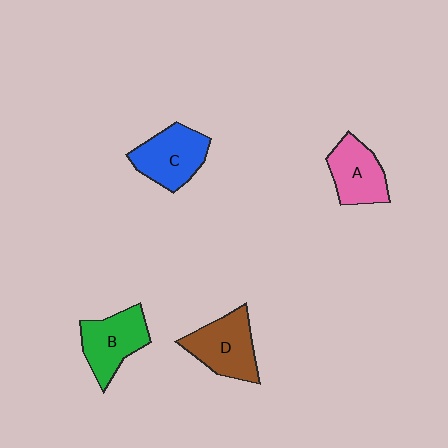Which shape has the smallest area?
Shape A (pink).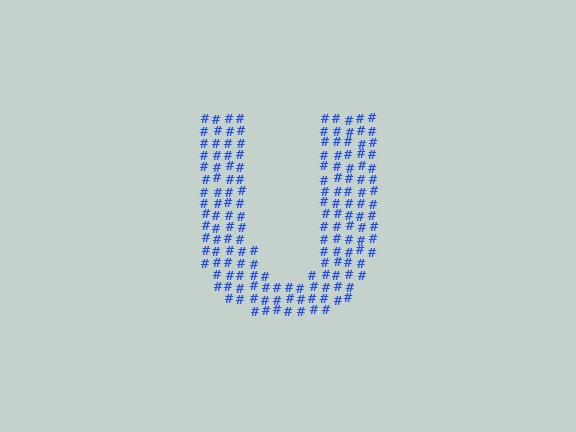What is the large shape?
The large shape is the letter U.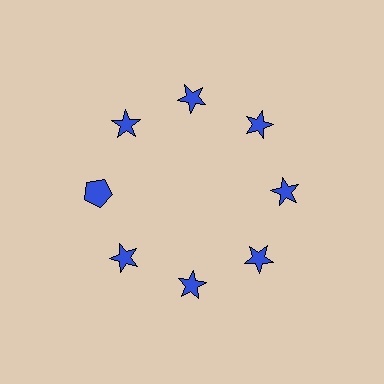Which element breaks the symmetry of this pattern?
The blue pentagon at roughly the 9 o'clock position breaks the symmetry. All other shapes are blue stars.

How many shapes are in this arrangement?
There are 8 shapes arranged in a ring pattern.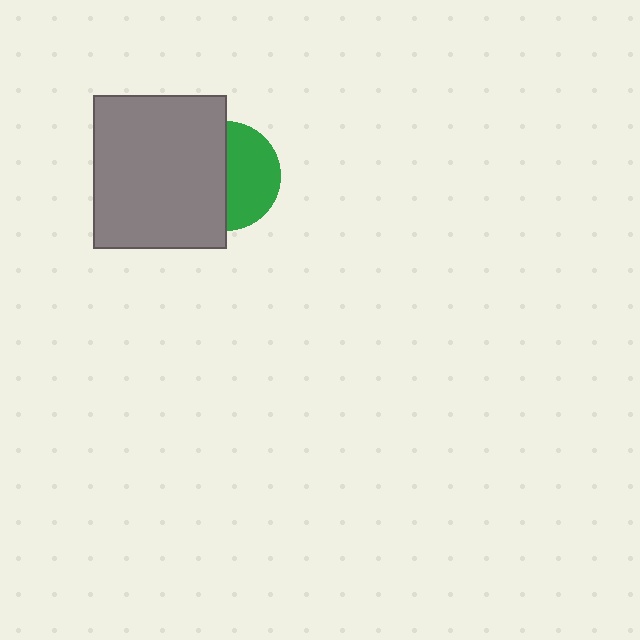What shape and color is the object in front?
The object in front is a gray rectangle.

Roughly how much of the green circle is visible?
About half of it is visible (roughly 48%).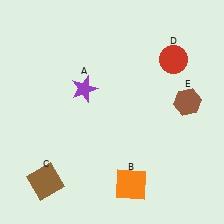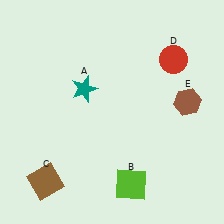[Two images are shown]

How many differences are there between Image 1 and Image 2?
There are 2 differences between the two images.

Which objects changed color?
A changed from purple to teal. B changed from orange to lime.